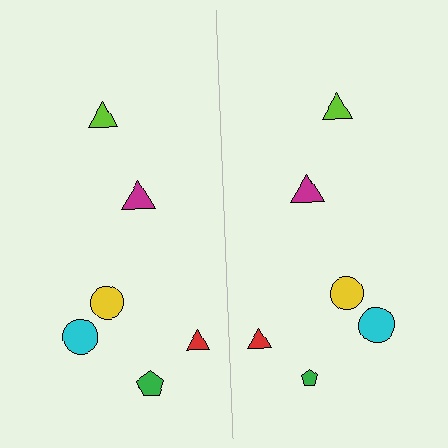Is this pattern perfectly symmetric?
No, the pattern is not perfectly symmetric. The green pentagon on the right side has a different size than its mirror counterpart.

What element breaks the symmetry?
The green pentagon on the right side has a different size than its mirror counterpart.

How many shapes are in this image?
There are 12 shapes in this image.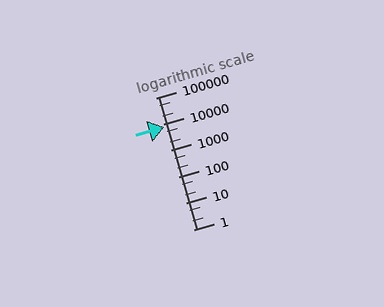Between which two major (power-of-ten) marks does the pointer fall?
The pointer is between 1000 and 10000.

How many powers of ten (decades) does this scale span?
The scale spans 5 decades, from 1 to 100000.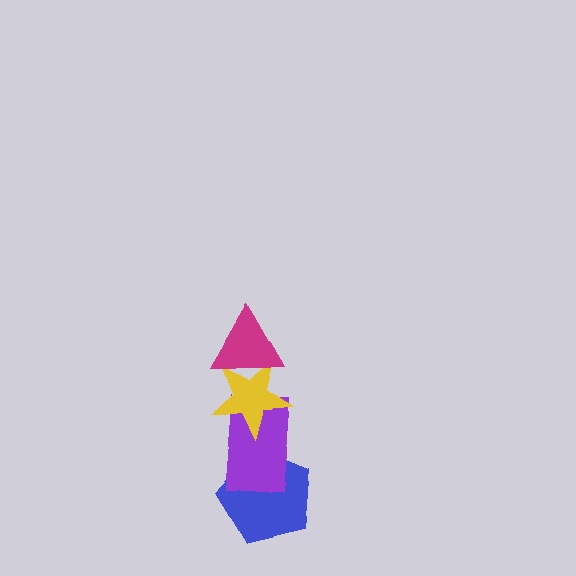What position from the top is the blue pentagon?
The blue pentagon is 4th from the top.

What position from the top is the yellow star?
The yellow star is 2nd from the top.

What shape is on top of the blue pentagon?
The purple rectangle is on top of the blue pentagon.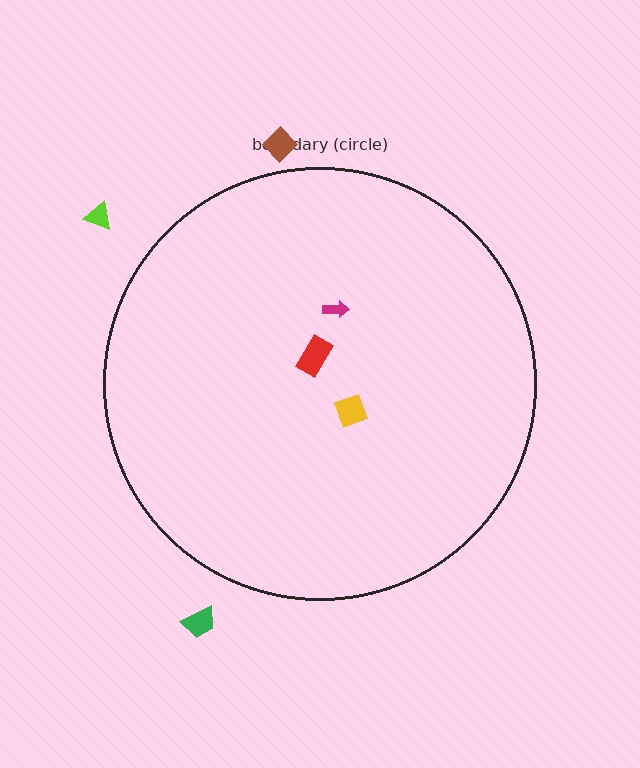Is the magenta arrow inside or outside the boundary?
Inside.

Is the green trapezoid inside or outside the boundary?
Outside.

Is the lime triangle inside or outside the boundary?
Outside.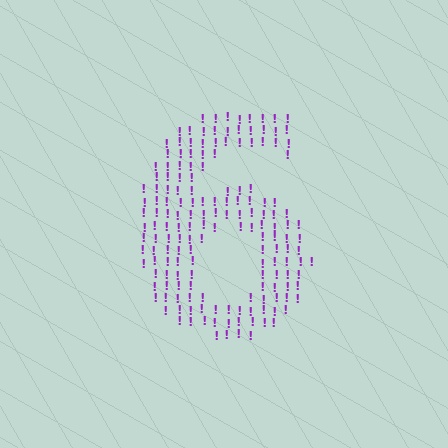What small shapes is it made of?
It is made of small exclamation marks.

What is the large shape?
The large shape is the digit 6.